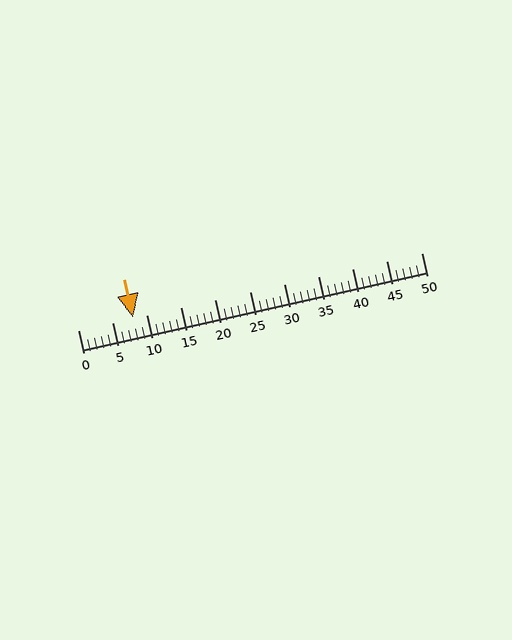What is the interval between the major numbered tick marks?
The major tick marks are spaced 5 units apart.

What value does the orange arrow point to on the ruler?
The orange arrow points to approximately 8.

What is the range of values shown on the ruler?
The ruler shows values from 0 to 50.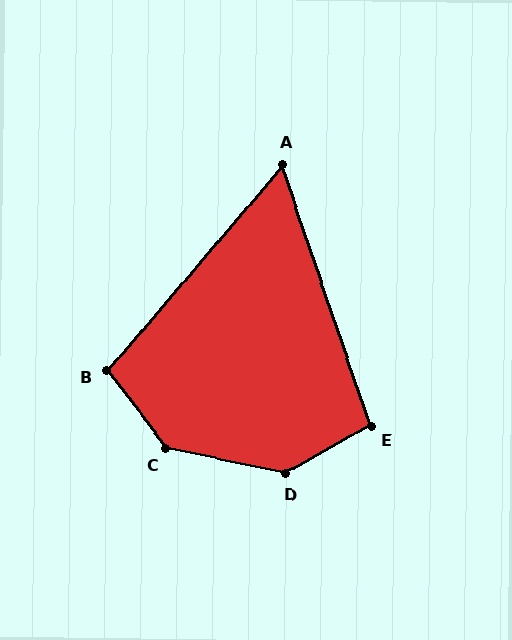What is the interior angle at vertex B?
Approximately 103 degrees (obtuse).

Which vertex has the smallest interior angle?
A, at approximately 59 degrees.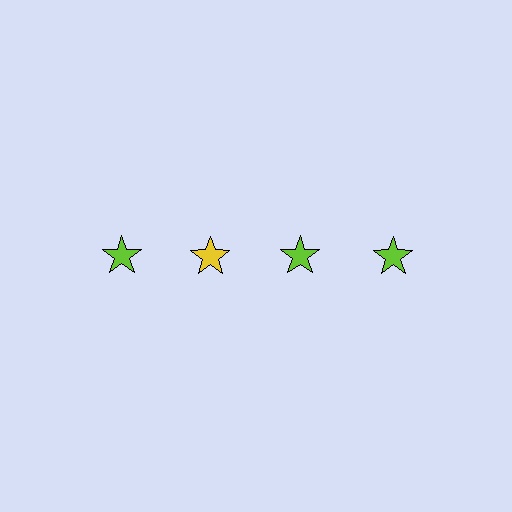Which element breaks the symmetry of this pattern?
The yellow star in the top row, second from left column breaks the symmetry. All other shapes are lime stars.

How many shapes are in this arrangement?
There are 4 shapes arranged in a grid pattern.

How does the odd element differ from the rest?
It has a different color: yellow instead of lime.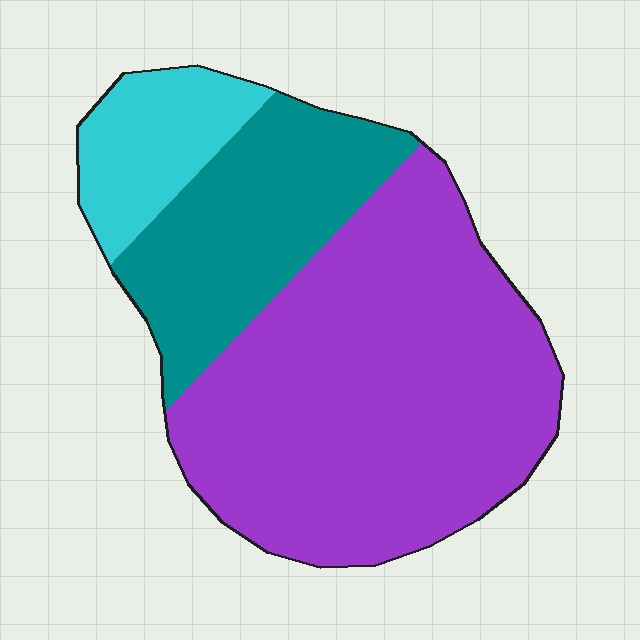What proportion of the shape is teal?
Teal covers 25% of the shape.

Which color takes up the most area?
Purple, at roughly 60%.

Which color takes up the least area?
Cyan, at roughly 15%.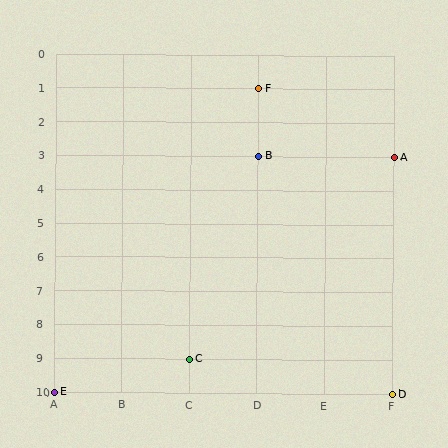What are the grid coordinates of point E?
Point E is at grid coordinates (A, 10).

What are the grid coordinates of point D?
Point D is at grid coordinates (F, 10).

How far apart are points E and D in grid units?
Points E and D are 5 columns apart.